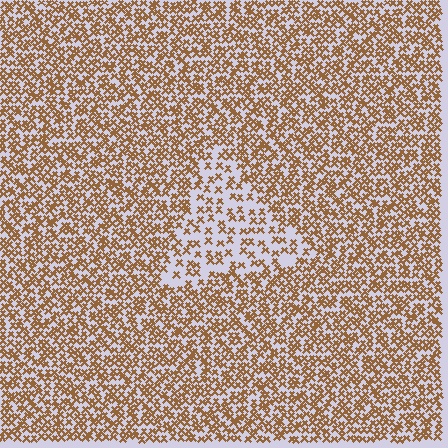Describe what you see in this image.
The image contains small brown elements arranged at two different densities. A triangle-shaped region is visible where the elements are less densely packed than the surrounding area.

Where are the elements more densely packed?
The elements are more densely packed outside the triangle boundary.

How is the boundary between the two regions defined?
The boundary is defined by a change in element density (approximately 2.1x ratio). All elements are the same color, size, and shape.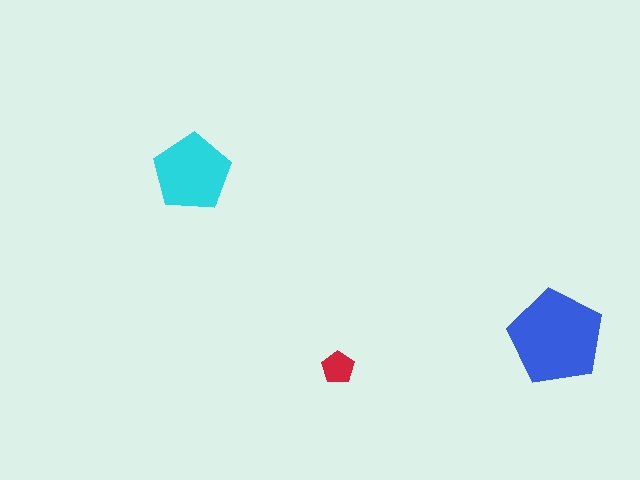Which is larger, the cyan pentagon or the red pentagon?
The cyan one.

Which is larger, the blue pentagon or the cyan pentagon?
The blue one.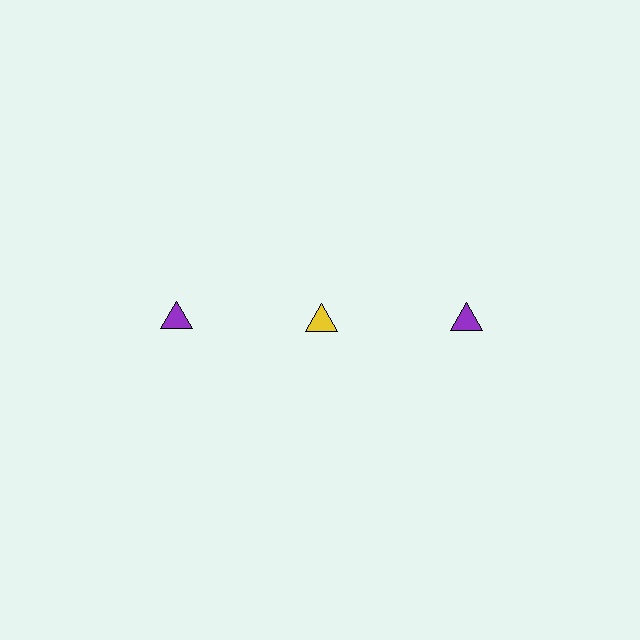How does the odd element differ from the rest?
It has a different color: yellow instead of purple.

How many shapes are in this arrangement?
There are 3 shapes arranged in a grid pattern.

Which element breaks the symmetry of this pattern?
The yellow triangle in the top row, second from left column breaks the symmetry. All other shapes are purple triangles.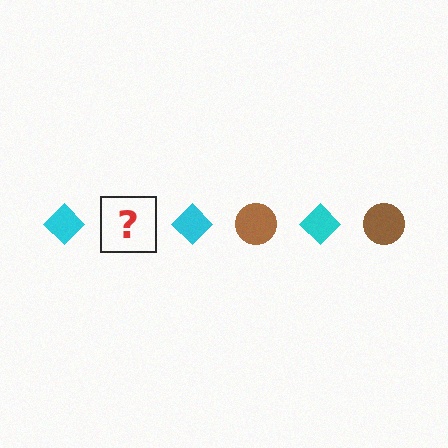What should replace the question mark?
The question mark should be replaced with a brown circle.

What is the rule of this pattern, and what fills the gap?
The rule is that the pattern alternates between cyan diamond and brown circle. The gap should be filled with a brown circle.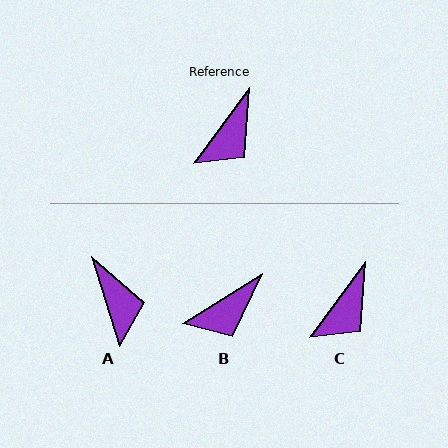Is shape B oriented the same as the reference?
No, it is off by about 22 degrees.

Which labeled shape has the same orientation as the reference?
C.